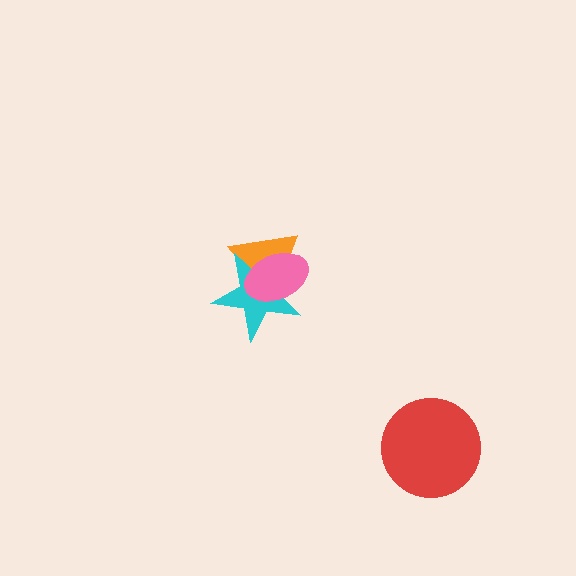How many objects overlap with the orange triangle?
2 objects overlap with the orange triangle.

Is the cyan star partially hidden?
Yes, it is partially covered by another shape.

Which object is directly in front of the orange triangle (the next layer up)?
The cyan star is directly in front of the orange triangle.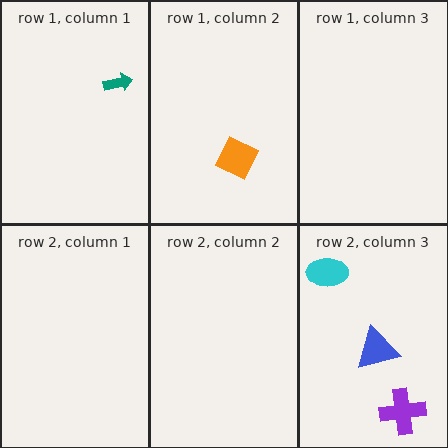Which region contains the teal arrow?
The row 1, column 1 region.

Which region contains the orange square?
The row 1, column 2 region.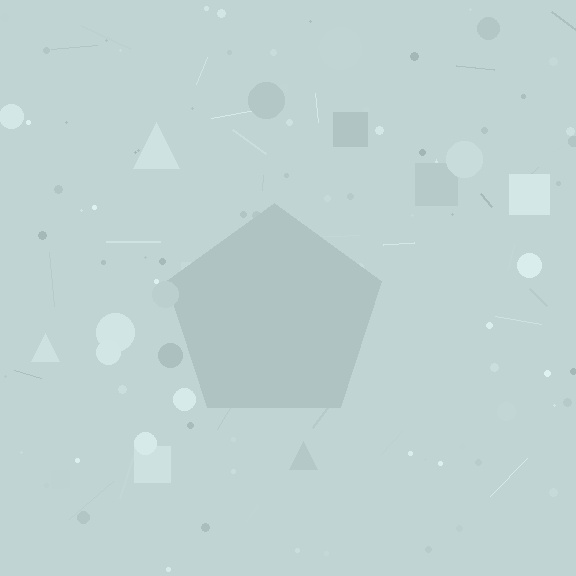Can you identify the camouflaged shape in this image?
The camouflaged shape is a pentagon.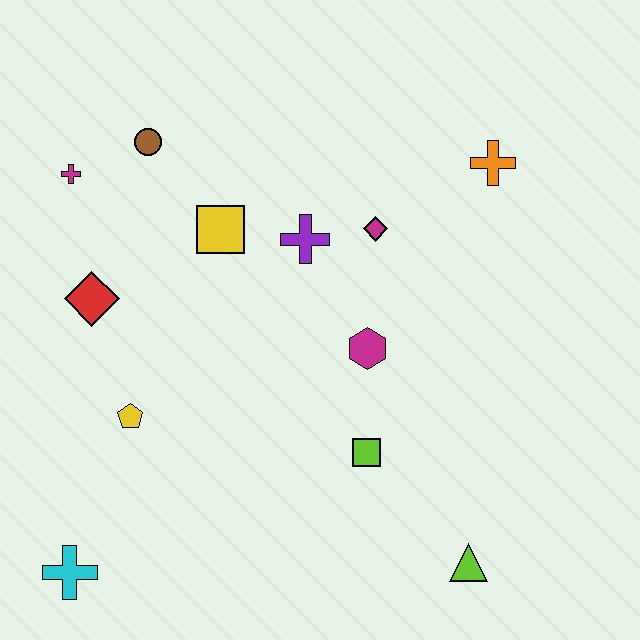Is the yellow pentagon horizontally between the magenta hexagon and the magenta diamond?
No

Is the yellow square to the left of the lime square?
Yes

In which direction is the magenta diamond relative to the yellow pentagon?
The magenta diamond is to the right of the yellow pentagon.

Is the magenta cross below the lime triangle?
No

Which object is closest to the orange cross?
The magenta diamond is closest to the orange cross.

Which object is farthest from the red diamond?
The lime triangle is farthest from the red diamond.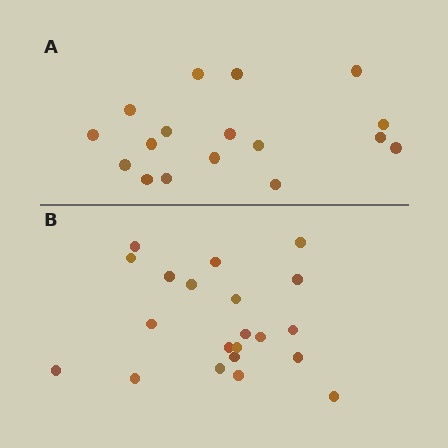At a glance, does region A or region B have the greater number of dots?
Region B (the bottom region) has more dots.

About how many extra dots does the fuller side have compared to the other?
Region B has about 4 more dots than region A.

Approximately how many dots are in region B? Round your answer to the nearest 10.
About 20 dots. (The exact count is 21, which rounds to 20.)